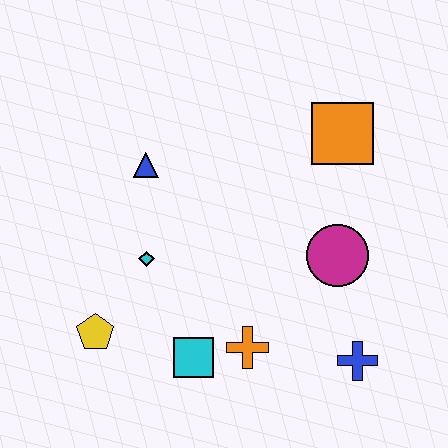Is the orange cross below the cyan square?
No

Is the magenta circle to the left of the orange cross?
No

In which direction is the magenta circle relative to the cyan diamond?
The magenta circle is to the right of the cyan diamond.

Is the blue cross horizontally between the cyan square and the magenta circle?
No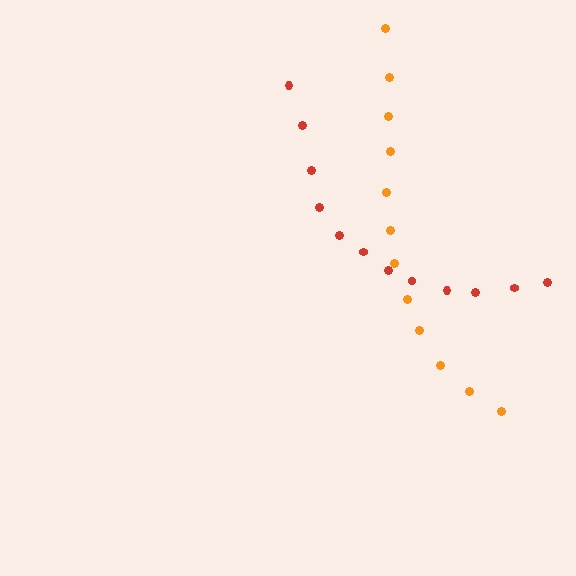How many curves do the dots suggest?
There are 2 distinct paths.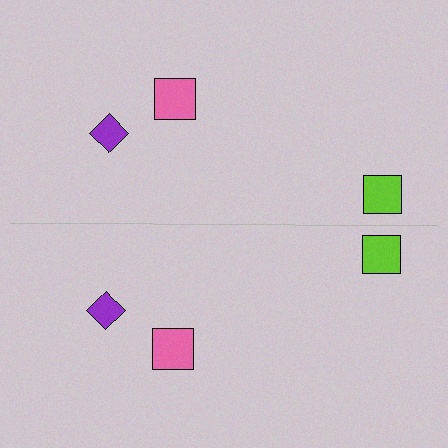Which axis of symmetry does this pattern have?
The pattern has a horizontal axis of symmetry running through the center of the image.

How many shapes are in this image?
There are 6 shapes in this image.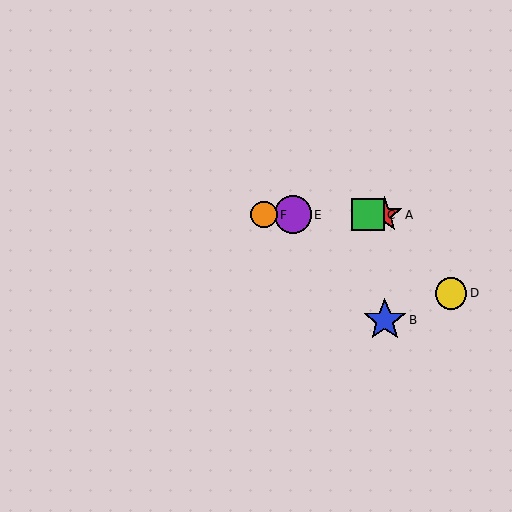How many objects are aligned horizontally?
4 objects (A, C, E, F) are aligned horizontally.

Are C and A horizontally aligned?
Yes, both are at y≈215.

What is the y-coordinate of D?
Object D is at y≈293.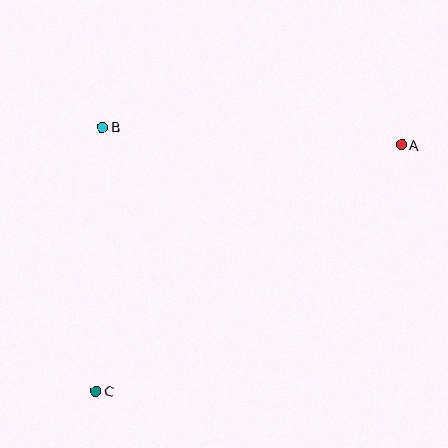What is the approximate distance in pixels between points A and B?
The distance between A and B is approximately 300 pixels.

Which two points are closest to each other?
Points B and C are closest to each other.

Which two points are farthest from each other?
Points A and C are farthest from each other.